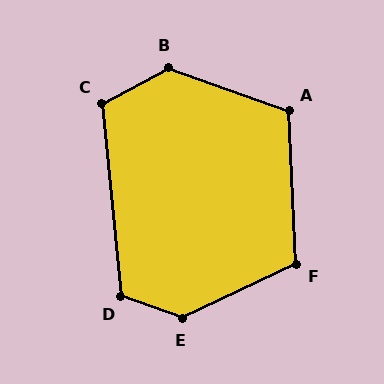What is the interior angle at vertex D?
Approximately 115 degrees (obtuse).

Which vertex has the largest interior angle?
E, at approximately 135 degrees.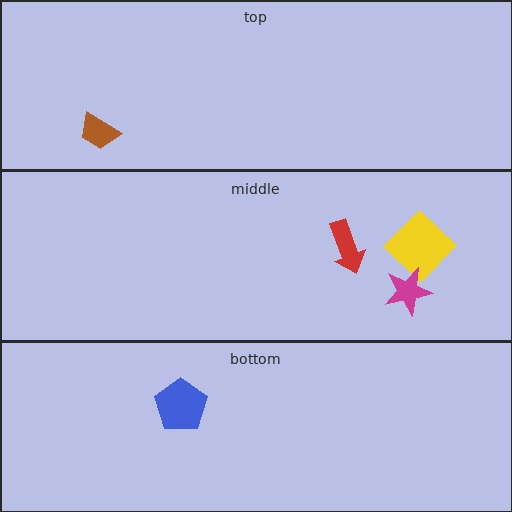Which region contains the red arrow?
The middle region.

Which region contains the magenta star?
The middle region.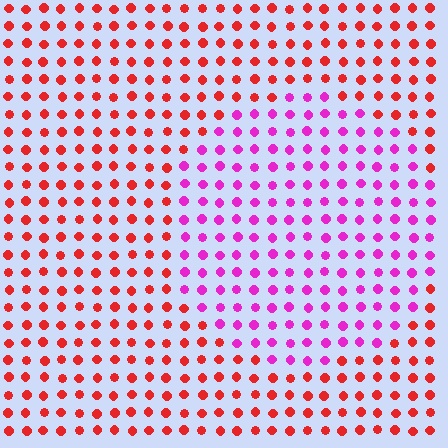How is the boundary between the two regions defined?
The boundary is defined purely by a slight shift in hue (about 52 degrees). Spacing, size, and orientation are identical on both sides.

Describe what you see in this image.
The image is filled with small red elements in a uniform arrangement. A circle-shaped region is visible where the elements are tinted to a slightly different hue, forming a subtle color boundary.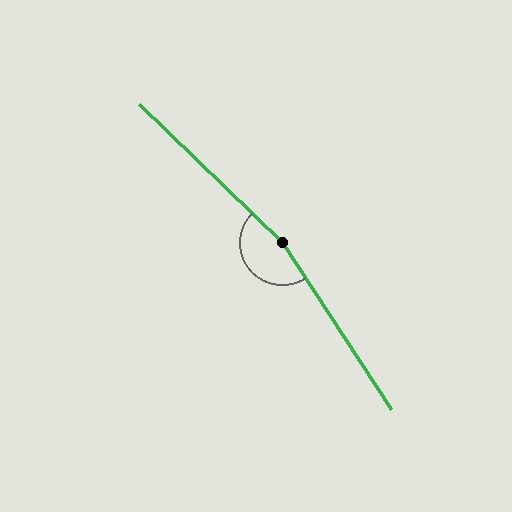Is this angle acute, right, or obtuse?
It is obtuse.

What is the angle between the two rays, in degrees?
Approximately 167 degrees.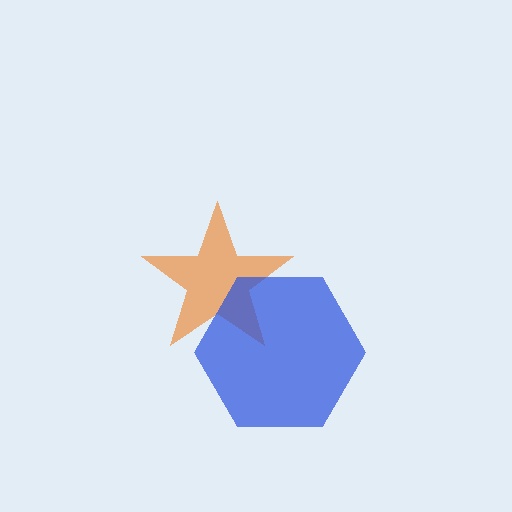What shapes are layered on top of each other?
The layered shapes are: an orange star, a blue hexagon.